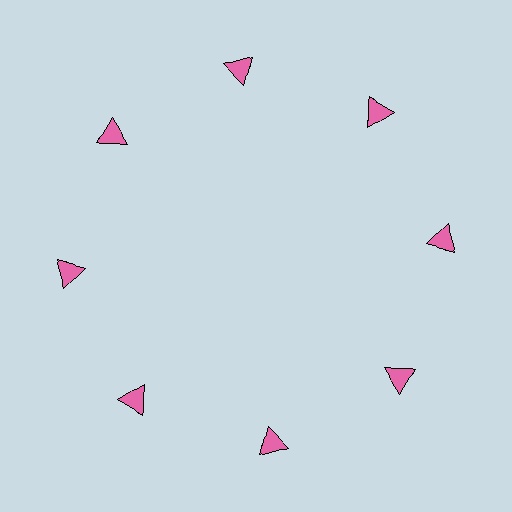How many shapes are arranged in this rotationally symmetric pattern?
There are 8 shapes, arranged in 8 groups of 1.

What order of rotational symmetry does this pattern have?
This pattern has 8-fold rotational symmetry.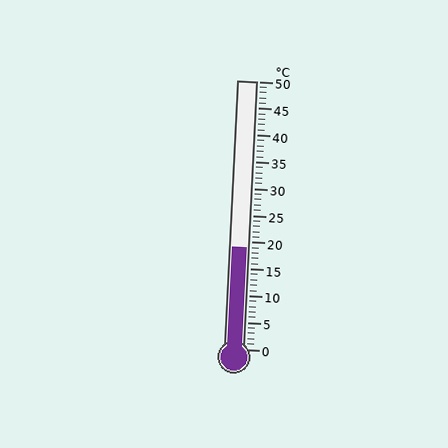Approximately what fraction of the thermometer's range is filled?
The thermometer is filled to approximately 40% of its range.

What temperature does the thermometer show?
The thermometer shows approximately 19°C.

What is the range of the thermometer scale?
The thermometer scale ranges from 0°C to 50°C.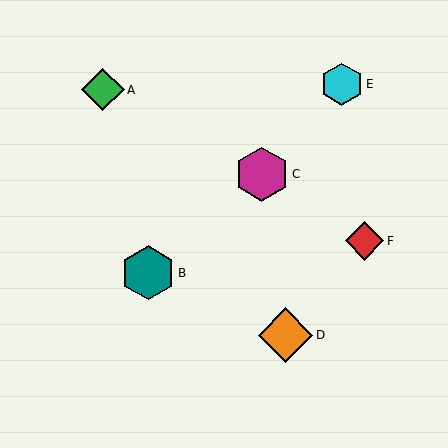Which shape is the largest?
The orange diamond (labeled D) is the largest.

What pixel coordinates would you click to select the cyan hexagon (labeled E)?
Click at (342, 84) to select the cyan hexagon E.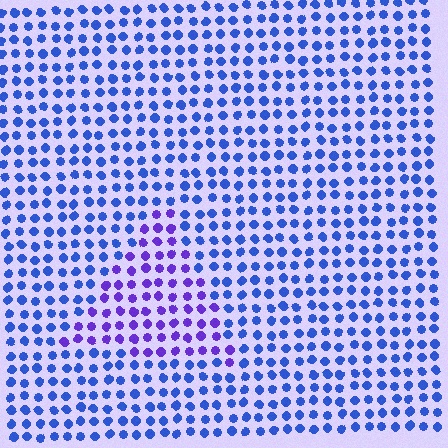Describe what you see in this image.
The image is filled with small blue elements in a uniform arrangement. A triangle-shaped region is visible where the elements are tinted to a slightly different hue, forming a subtle color boundary.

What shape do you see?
I see a triangle.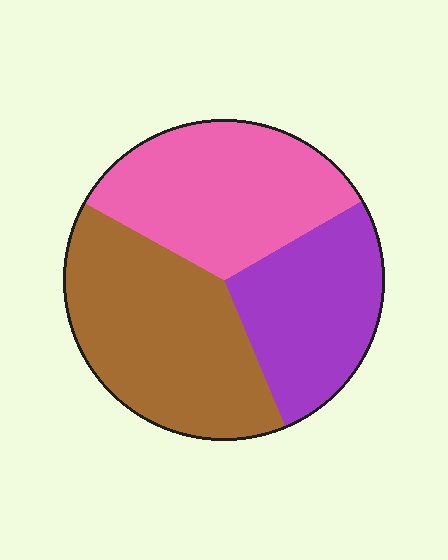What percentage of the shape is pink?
Pink covers 34% of the shape.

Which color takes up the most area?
Brown, at roughly 40%.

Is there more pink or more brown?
Brown.